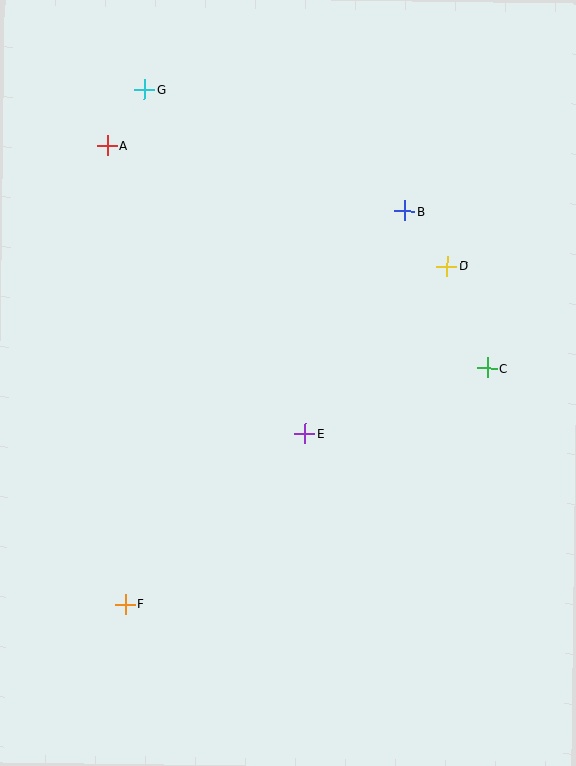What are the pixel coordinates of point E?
Point E is at (305, 434).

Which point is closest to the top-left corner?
Point G is closest to the top-left corner.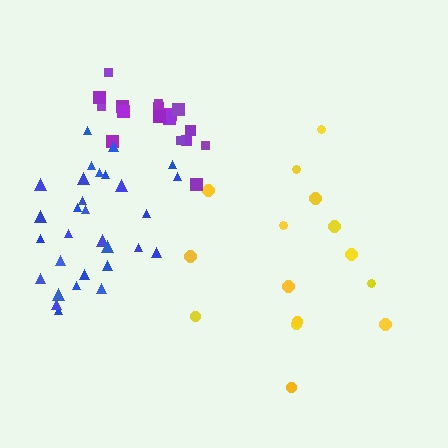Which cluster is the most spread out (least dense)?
Yellow.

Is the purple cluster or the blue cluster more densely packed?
Purple.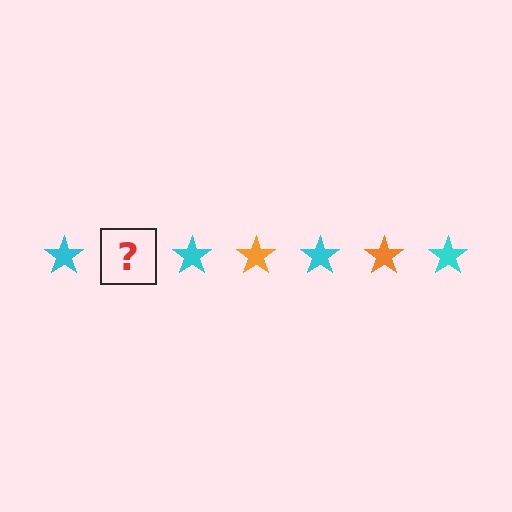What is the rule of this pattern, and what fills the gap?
The rule is that the pattern cycles through cyan, orange stars. The gap should be filled with an orange star.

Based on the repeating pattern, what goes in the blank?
The blank should be an orange star.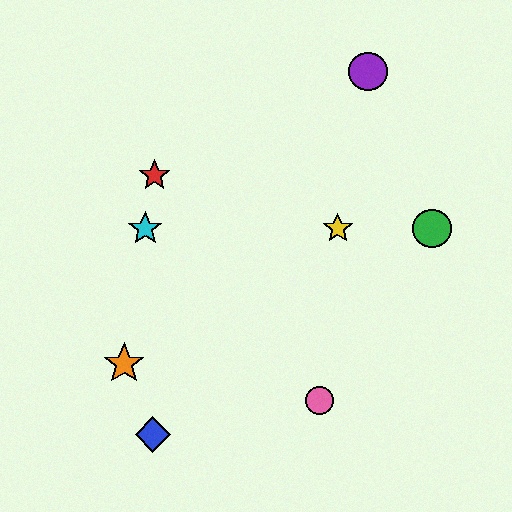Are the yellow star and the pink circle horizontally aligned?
No, the yellow star is at y≈228 and the pink circle is at y≈401.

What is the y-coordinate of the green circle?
The green circle is at y≈228.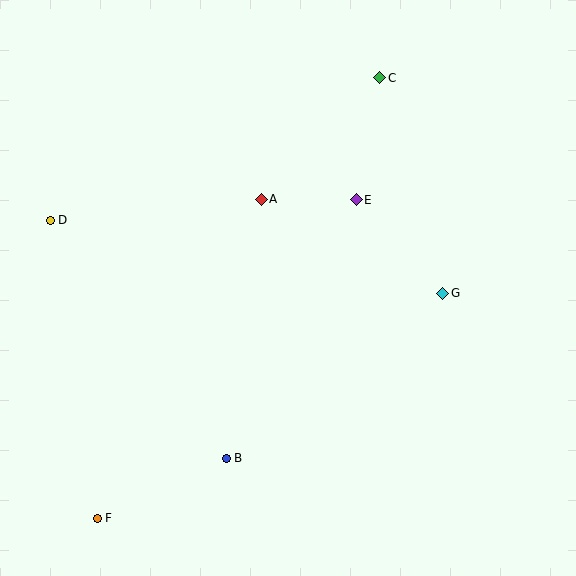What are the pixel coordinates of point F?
Point F is at (97, 518).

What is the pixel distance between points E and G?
The distance between E and G is 127 pixels.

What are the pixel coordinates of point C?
Point C is at (380, 78).